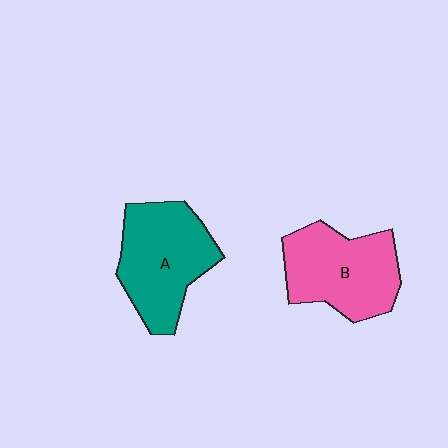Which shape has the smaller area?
Shape B (pink).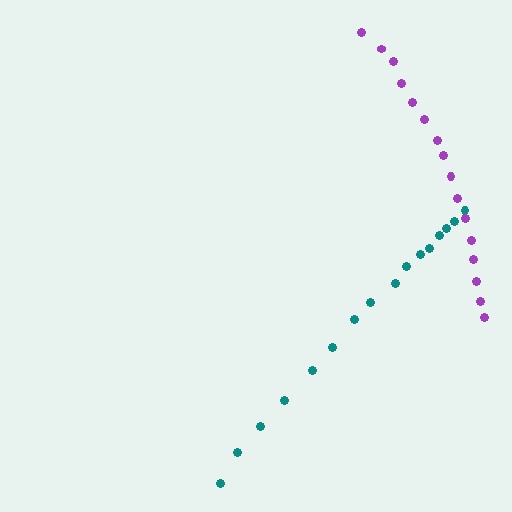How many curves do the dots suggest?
There are 2 distinct paths.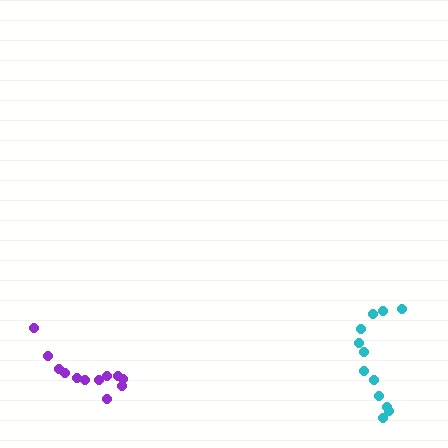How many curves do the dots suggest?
There are 2 distinct paths.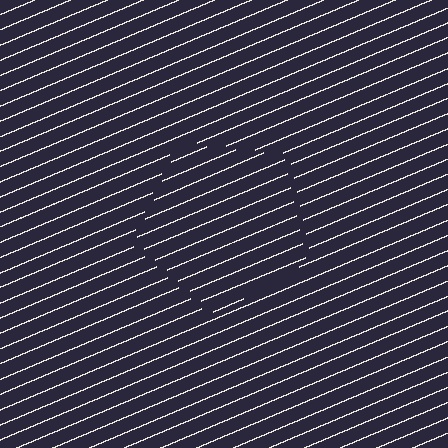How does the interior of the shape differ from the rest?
The interior of the shape contains the same grating, shifted by half a period — the contour is defined by the phase discontinuity where line-ends from the inner and outer gratings abut.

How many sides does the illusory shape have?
5 sides — the line-ends trace a pentagon.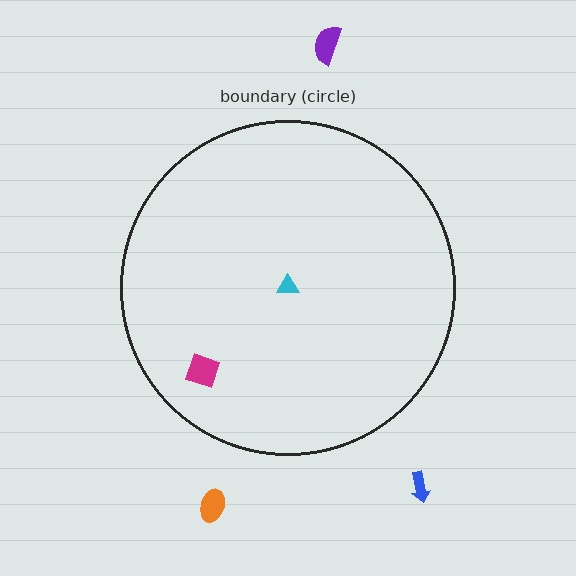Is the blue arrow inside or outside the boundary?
Outside.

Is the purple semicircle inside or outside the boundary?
Outside.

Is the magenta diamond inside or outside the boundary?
Inside.